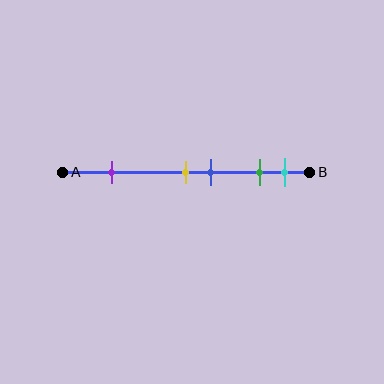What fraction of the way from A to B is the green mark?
The green mark is approximately 80% (0.8) of the way from A to B.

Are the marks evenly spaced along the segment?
No, the marks are not evenly spaced.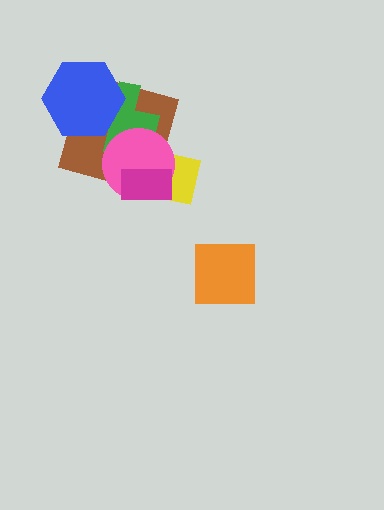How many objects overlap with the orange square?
0 objects overlap with the orange square.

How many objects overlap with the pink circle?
4 objects overlap with the pink circle.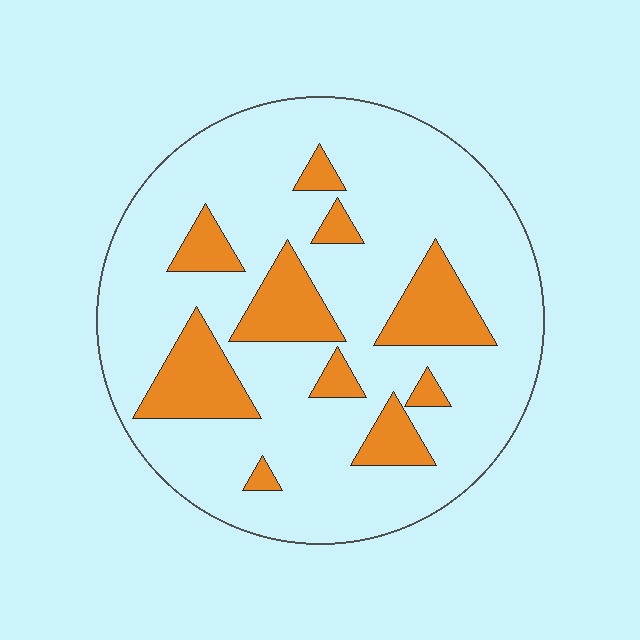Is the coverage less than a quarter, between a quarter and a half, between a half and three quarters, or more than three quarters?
Less than a quarter.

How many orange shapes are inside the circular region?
10.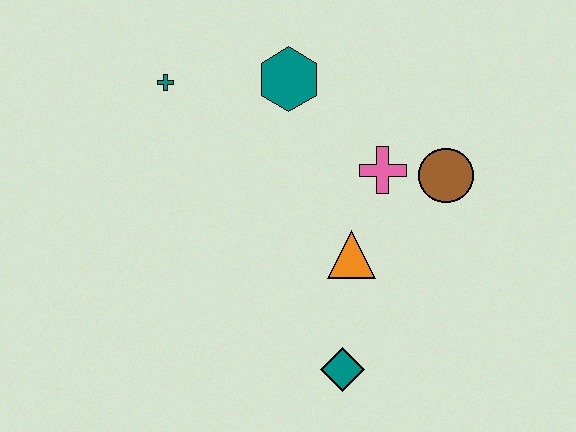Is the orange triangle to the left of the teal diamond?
No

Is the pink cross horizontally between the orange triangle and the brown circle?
Yes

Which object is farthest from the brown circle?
The teal cross is farthest from the brown circle.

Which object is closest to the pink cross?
The brown circle is closest to the pink cross.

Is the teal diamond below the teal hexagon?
Yes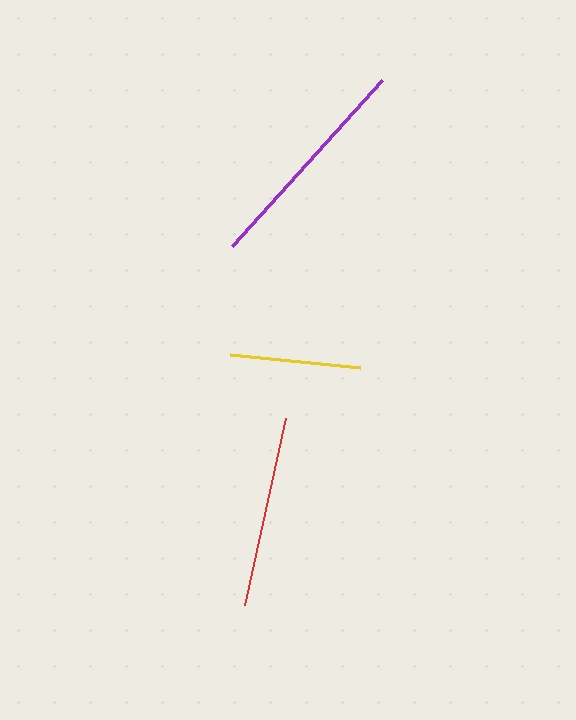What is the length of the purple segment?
The purple segment is approximately 223 pixels long.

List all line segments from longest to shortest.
From longest to shortest: purple, red, yellow.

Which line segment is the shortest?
The yellow line is the shortest at approximately 130 pixels.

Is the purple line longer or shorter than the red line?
The purple line is longer than the red line.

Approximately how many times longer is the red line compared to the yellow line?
The red line is approximately 1.5 times the length of the yellow line.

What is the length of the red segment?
The red segment is approximately 191 pixels long.